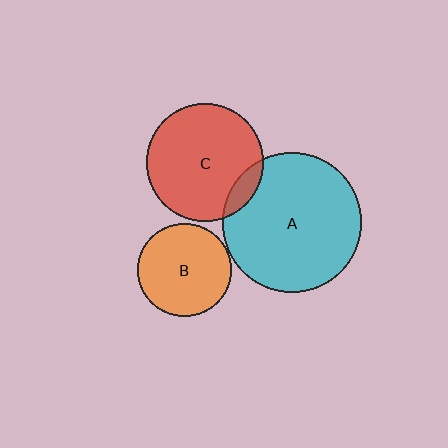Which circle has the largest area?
Circle A (cyan).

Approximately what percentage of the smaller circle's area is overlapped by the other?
Approximately 10%.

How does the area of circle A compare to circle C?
Approximately 1.4 times.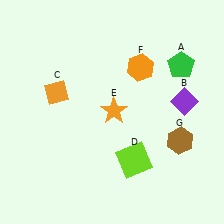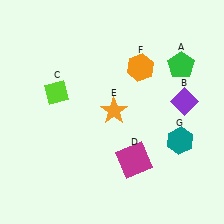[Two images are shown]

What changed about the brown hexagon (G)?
In Image 1, G is brown. In Image 2, it changed to teal.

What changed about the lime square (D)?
In Image 1, D is lime. In Image 2, it changed to magenta.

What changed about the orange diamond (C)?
In Image 1, C is orange. In Image 2, it changed to lime.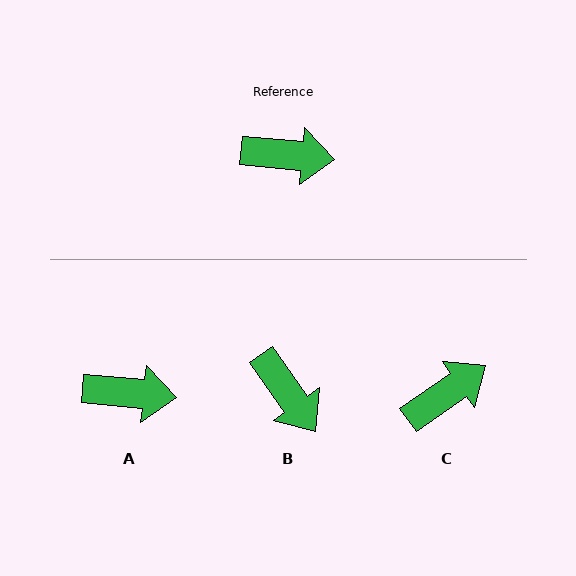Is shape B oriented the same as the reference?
No, it is off by about 49 degrees.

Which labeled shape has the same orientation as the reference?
A.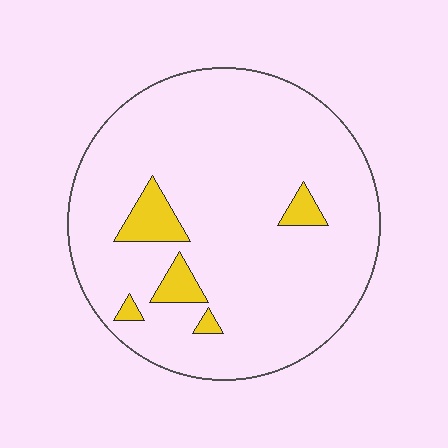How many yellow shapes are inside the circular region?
5.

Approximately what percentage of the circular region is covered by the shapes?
Approximately 10%.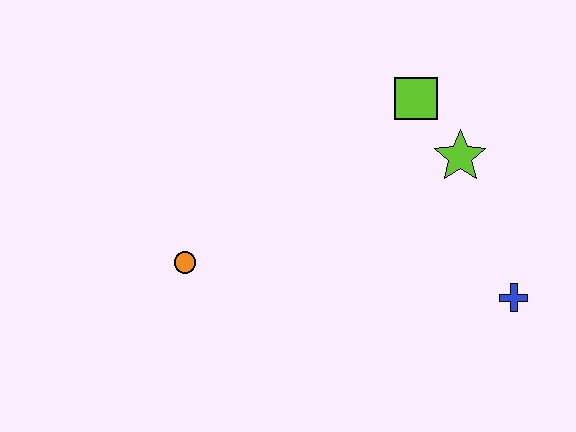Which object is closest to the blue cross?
The lime star is closest to the blue cross.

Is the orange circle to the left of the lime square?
Yes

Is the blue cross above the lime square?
No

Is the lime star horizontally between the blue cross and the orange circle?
Yes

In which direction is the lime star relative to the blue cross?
The lime star is above the blue cross.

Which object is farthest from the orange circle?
The blue cross is farthest from the orange circle.